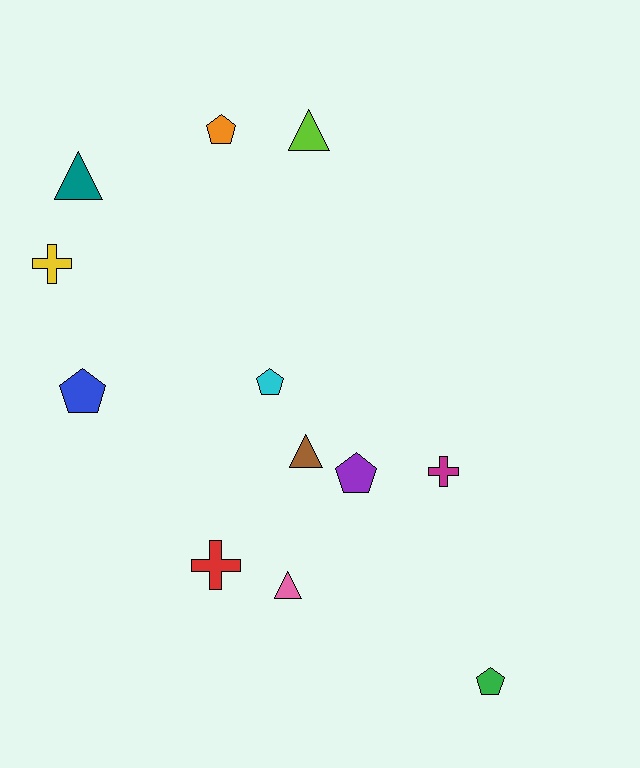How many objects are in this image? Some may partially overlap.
There are 12 objects.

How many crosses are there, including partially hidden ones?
There are 3 crosses.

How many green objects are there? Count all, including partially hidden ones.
There is 1 green object.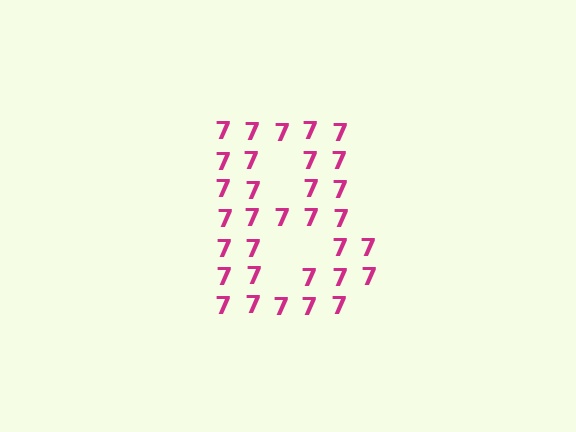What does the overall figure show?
The overall figure shows the letter B.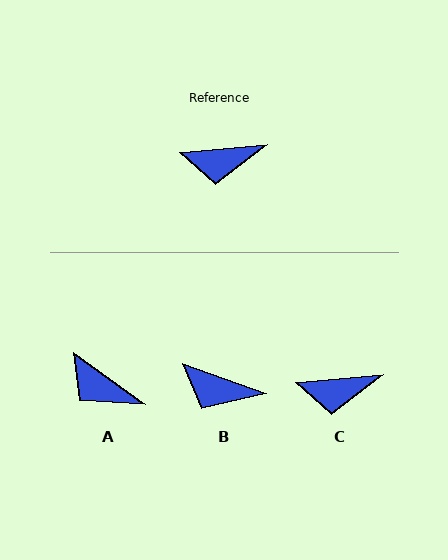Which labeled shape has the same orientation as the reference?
C.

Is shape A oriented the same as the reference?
No, it is off by about 41 degrees.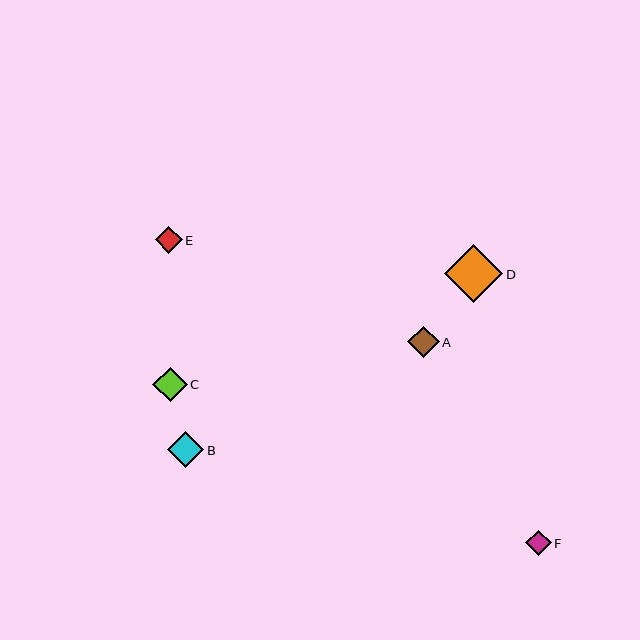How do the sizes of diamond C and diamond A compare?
Diamond C and diamond A are approximately the same size.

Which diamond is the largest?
Diamond D is the largest with a size of approximately 58 pixels.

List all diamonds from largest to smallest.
From largest to smallest: D, B, C, A, E, F.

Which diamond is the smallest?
Diamond F is the smallest with a size of approximately 25 pixels.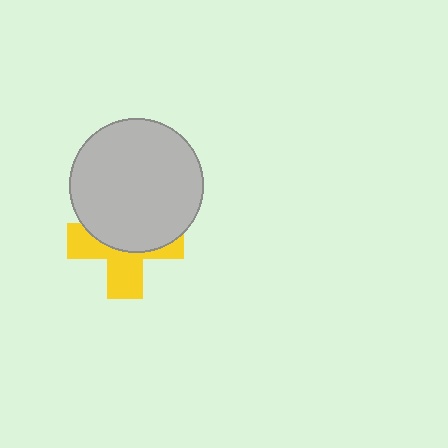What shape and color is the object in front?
The object in front is a light gray circle.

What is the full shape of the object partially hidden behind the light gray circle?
The partially hidden object is a yellow cross.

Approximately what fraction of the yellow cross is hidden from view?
Roughly 53% of the yellow cross is hidden behind the light gray circle.